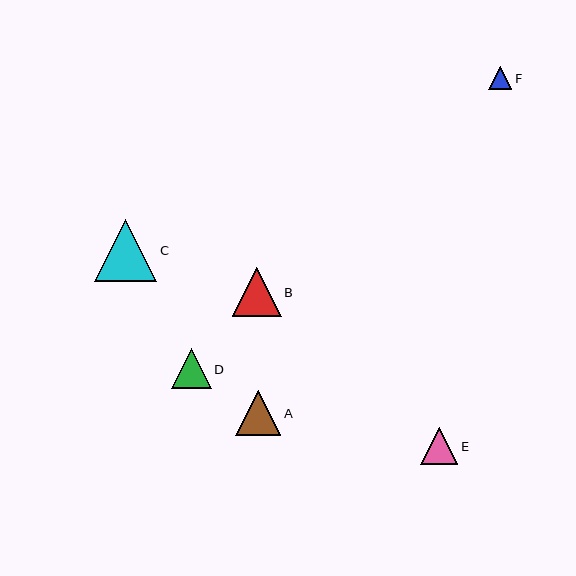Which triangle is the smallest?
Triangle F is the smallest with a size of approximately 23 pixels.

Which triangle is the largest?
Triangle C is the largest with a size of approximately 62 pixels.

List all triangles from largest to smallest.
From largest to smallest: C, B, A, D, E, F.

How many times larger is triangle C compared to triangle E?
Triangle C is approximately 1.7 times the size of triangle E.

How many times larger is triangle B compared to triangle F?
Triangle B is approximately 2.1 times the size of triangle F.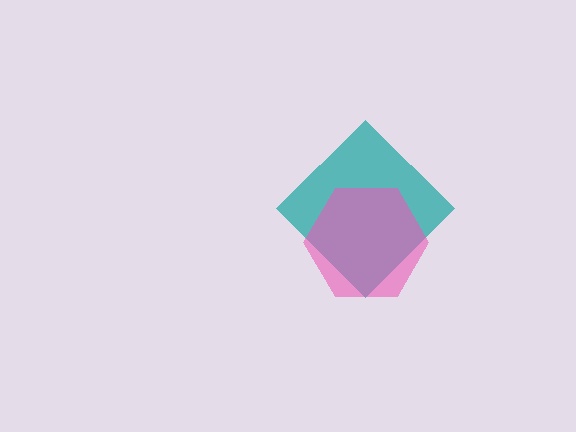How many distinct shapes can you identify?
There are 2 distinct shapes: a teal diamond, a pink hexagon.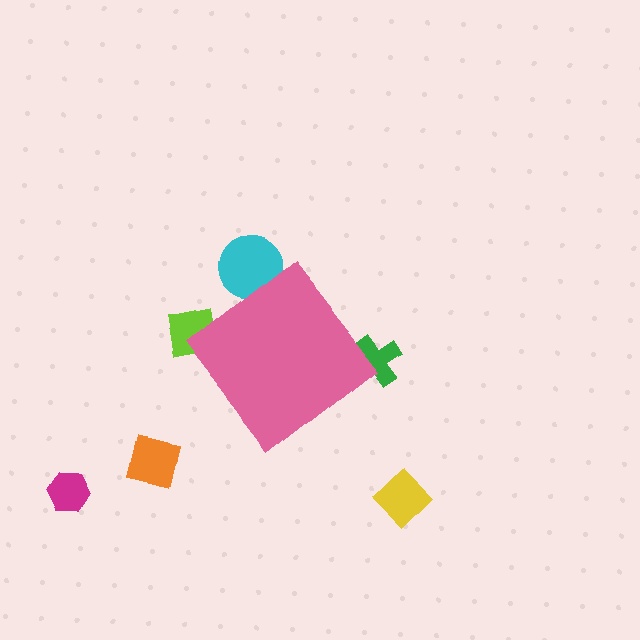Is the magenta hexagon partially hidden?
No, the magenta hexagon is fully visible.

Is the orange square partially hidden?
No, the orange square is fully visible.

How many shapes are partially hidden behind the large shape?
3 shapes are partially hidden.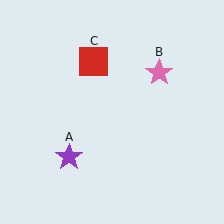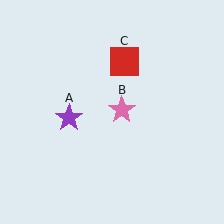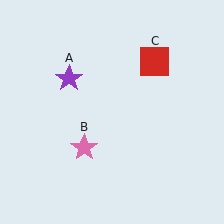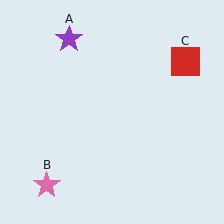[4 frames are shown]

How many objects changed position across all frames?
3 objects changed position: purple star (object A), pink star (object B), red square (object C).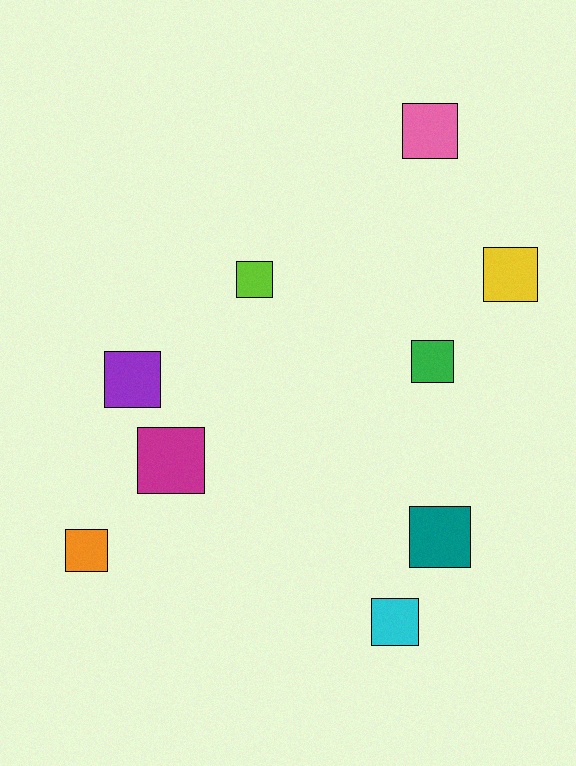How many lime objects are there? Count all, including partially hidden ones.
There is 1 lime object.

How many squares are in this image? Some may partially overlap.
There are 9 squares.